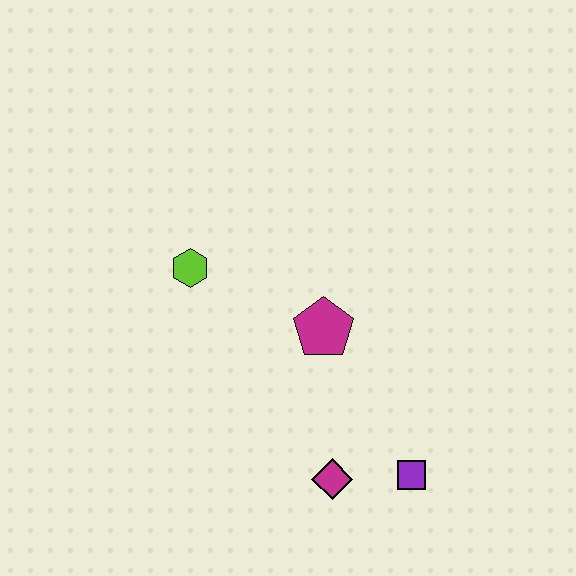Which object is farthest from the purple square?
The lime hexagon is farthest from the purple square.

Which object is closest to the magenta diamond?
The purple square is closest to the magenta diamond.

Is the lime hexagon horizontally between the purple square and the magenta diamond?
No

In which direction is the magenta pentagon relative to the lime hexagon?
The magenta pentagon is to the right of the lime hexagon.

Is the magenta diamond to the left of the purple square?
Yes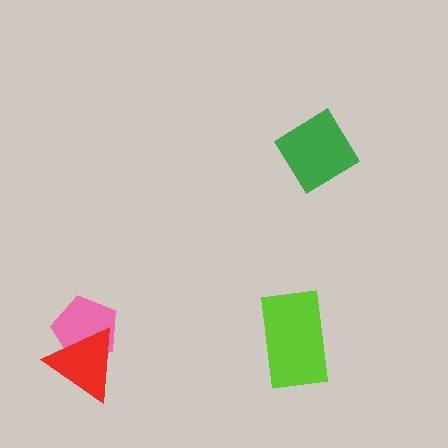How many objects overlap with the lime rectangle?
0 objects overlap with the lime rectangle.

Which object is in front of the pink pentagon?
The red triangle is in front of the pink pentagon.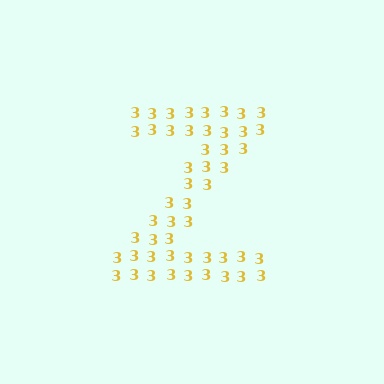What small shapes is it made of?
It is made of small digit 3's.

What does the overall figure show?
The overall figure shows the letter Z.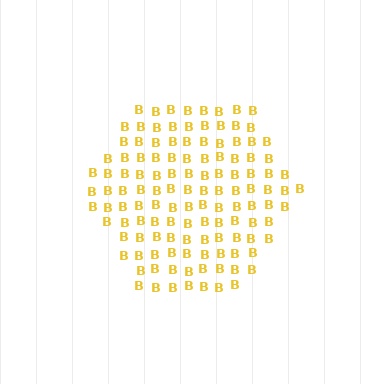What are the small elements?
The small elements are letter B's.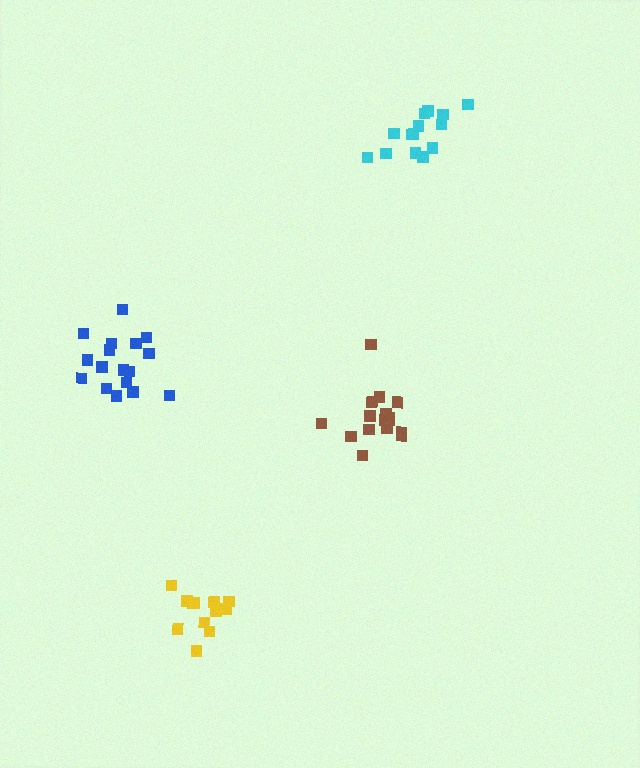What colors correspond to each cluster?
The clusters are colored: brown, blue, yellow, cyan.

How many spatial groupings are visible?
There are 4 spatial groupings.